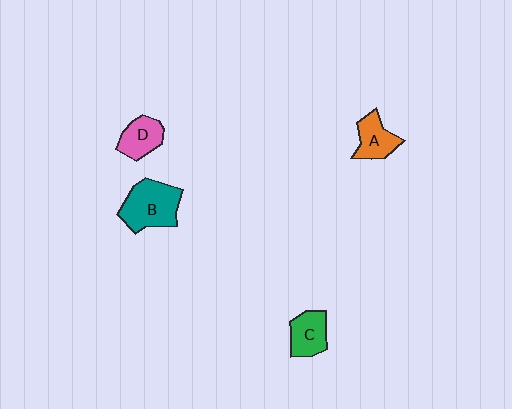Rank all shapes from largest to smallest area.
From largest to smallest: B (teal), C (green), A (orange), D (pink).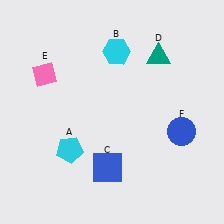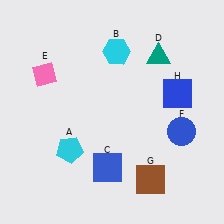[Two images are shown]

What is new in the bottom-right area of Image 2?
A brown square (G) was added in the bottom-right area of Image 2.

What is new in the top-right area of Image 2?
A blue square (H) was added in the top-right area of Image 2.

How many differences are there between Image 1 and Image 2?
There are 2 differences between the two images.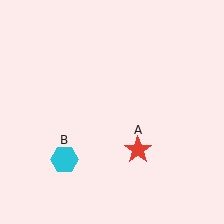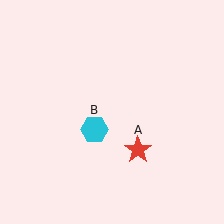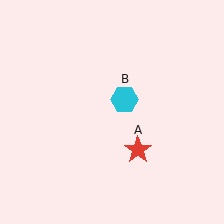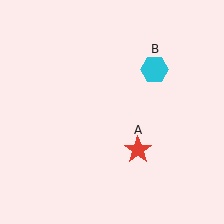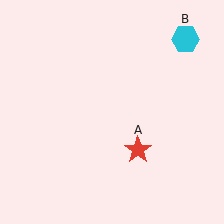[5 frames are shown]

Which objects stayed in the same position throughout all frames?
Red star (object A) remained stationary.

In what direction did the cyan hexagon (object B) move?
The cyan hexagon (object B) moved up and to the right.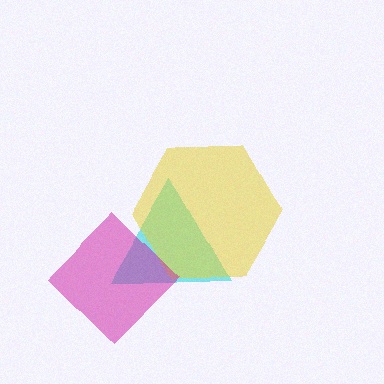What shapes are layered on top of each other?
The layered shapes are: a cyan triangle, a yellow hexagon, a magenta diamond.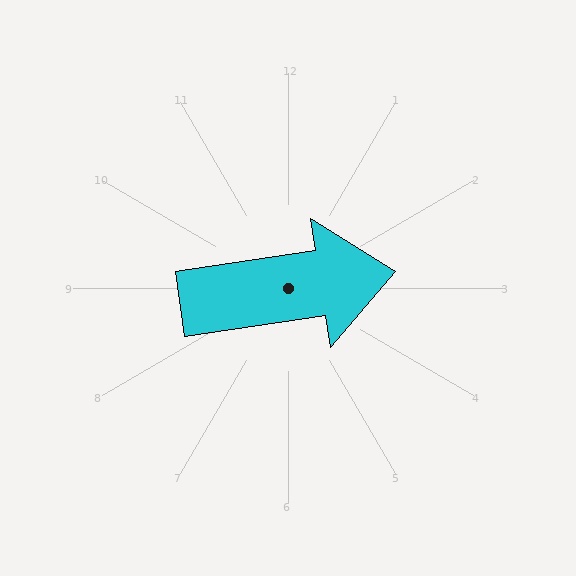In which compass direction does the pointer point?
East.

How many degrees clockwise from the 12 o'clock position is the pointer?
Approximately 82 degrees.